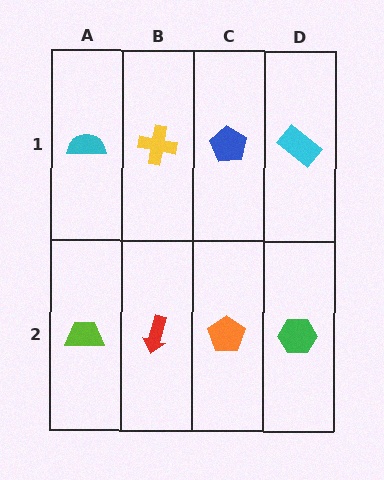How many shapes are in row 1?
4 shapes.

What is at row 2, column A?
A lime trapezoid.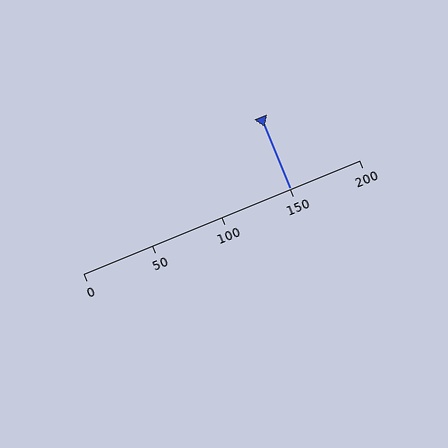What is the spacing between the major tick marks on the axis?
The major ticks are spaced 50 apart.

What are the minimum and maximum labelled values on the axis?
The axis runs from 0 to 200.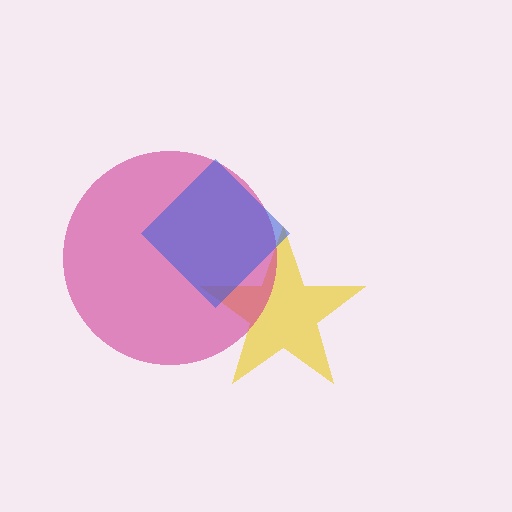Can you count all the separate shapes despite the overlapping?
Yes, there are 3 separate shapes.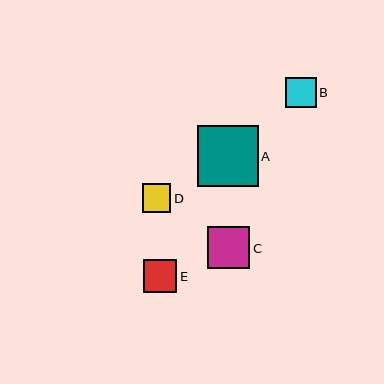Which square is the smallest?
Square D is the smallest with a size of approximately 29 pixels.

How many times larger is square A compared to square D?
Square A is approximately 2.1 times the size of square D.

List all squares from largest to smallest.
From largest to smallest: A, C, E, B, D.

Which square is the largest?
Square A is the largest with a size of approximately 61 pixels.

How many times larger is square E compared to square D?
Square E is approximately 1.1 times the size of square D.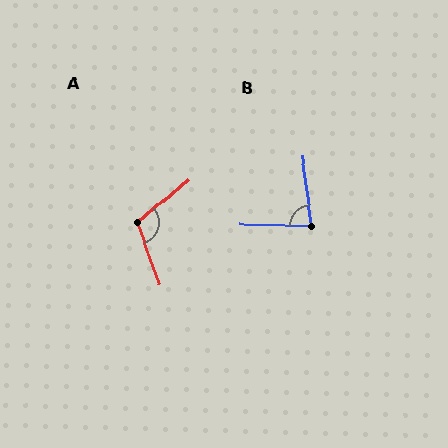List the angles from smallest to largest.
B (81°), A (110°).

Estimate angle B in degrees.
Approximately 81 degrees.